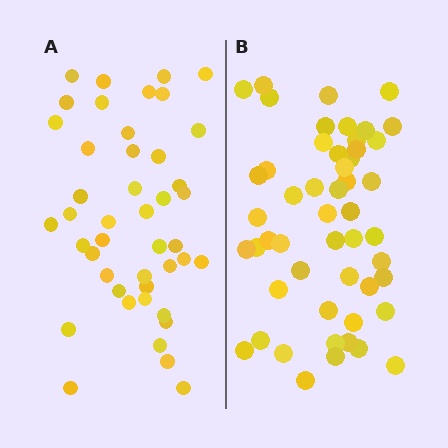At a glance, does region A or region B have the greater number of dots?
Region B (the right region) has more dots.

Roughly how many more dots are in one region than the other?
Region B has roughly 8 or so more dots than region A.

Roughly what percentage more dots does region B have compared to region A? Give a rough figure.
About 15% more.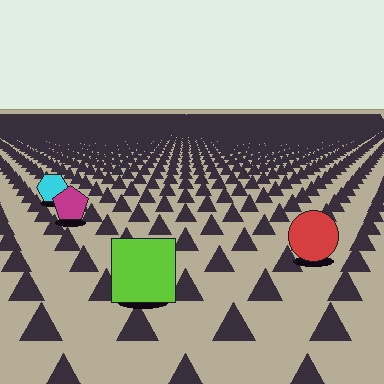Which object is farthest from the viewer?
The cyan hexagon is farthest from the viewer. It appears smaller and the ground texture around it is denser.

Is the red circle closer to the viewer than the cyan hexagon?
Yes. The red circle is closer — you can tell from the texture gradient: the ground texture is coarser near it.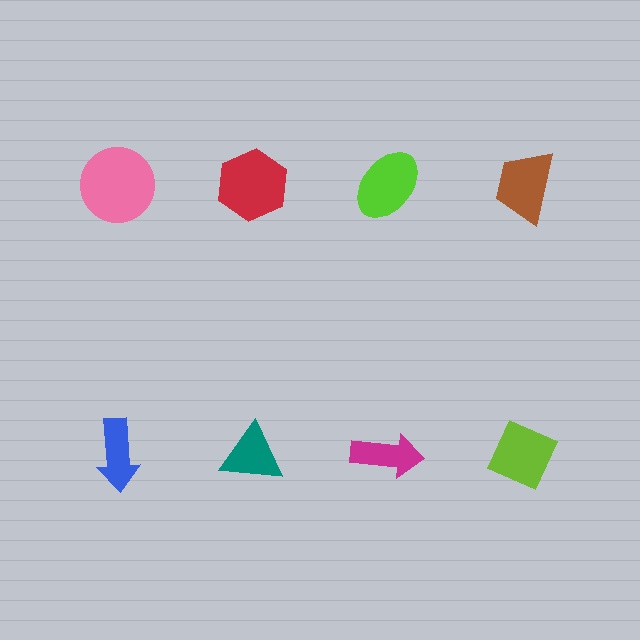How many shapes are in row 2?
4 shapes.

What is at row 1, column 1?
A pink circle.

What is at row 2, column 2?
A teal triangle.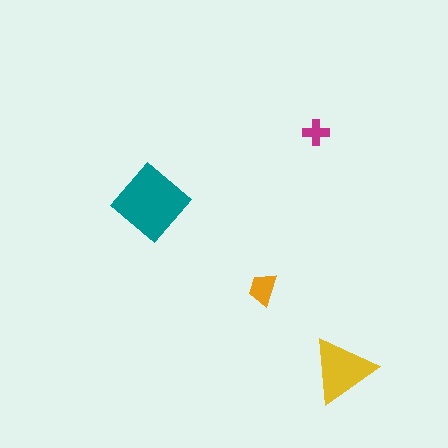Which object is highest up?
The magenta cross is topmost.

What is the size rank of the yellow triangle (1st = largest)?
2nd.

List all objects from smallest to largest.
The magenta cross, the orange trapezoid, the yellow triangle, the teal diamond.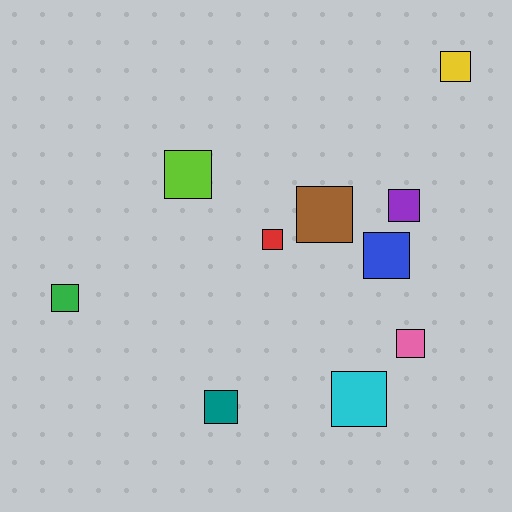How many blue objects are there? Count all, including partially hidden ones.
There is 1 blue object.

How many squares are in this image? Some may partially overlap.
There are 10 squares.